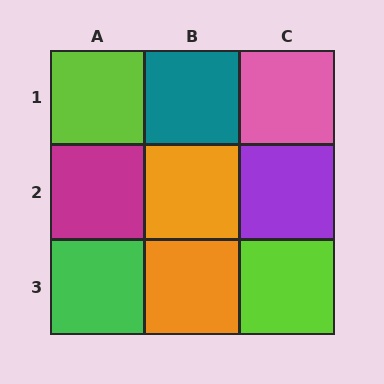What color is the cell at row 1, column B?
Teal.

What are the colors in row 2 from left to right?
Magenta, orange, purple.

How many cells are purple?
1 cell is purple.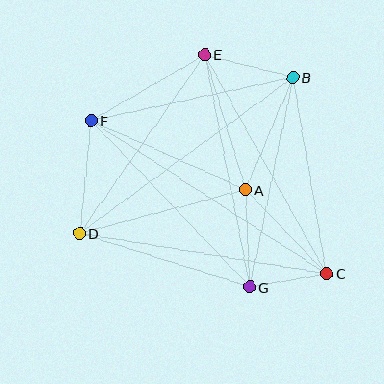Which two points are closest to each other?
Points C and G are closest to each other.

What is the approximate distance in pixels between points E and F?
The distance between E and F is approximately 132 pixels.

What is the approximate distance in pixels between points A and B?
The distance between A and B is approximately 122 pixels.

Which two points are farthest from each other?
Points C and F are farthest from each other.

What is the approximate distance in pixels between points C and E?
The distance between C and E is approximately 251 pixels.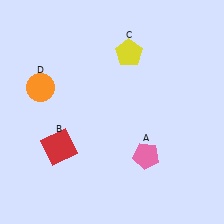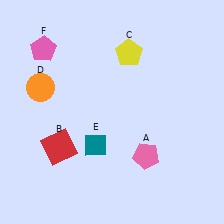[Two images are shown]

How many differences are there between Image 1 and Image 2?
There are 2 differences between the two images.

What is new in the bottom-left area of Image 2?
A teal diamond (E) was added in the bottom-left area of Image 2.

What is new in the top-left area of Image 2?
A pink pentagon (F) was added in the top-left area of Image 2.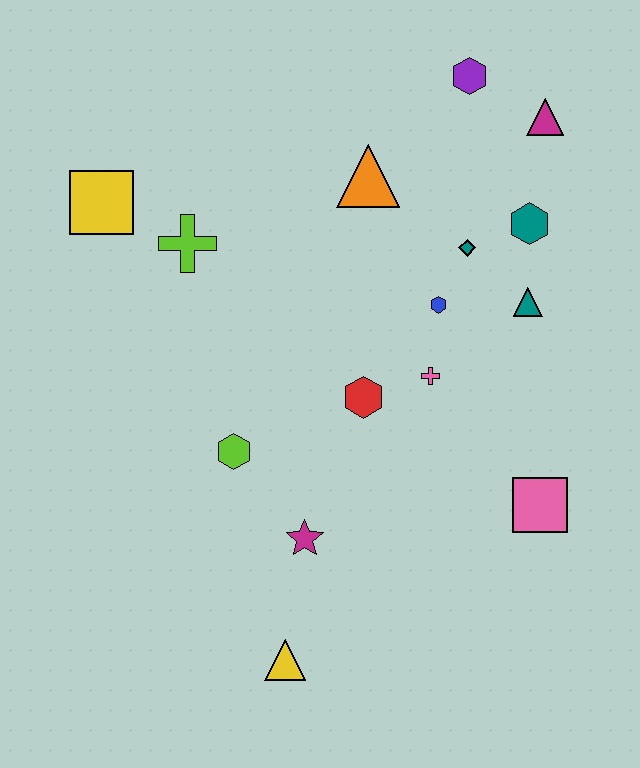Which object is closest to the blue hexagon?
The teal diamond is closest to the blue hexagon.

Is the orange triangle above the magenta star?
Yes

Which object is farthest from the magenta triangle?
The yellow triangle is farthest from the magenta triangle.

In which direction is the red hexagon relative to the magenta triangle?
The red hexagon is below the magenta triangle.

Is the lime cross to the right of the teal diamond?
No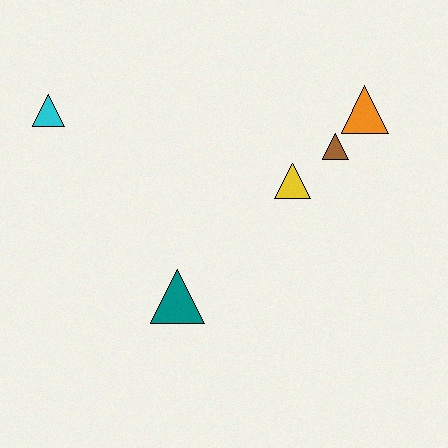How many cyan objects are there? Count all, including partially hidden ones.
There is 1 cyan object.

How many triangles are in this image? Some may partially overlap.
There are 5 triangles.